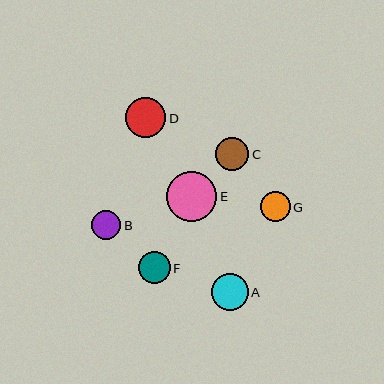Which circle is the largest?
Circle E is the largest with a size of approximately 50 pixels.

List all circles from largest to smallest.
From largest to smallest: E, D, A, C, F, G, B.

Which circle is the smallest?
Circle B is the smallest with a size of approximately 29 pixels.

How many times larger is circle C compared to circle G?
Circle C is approximately 1.1 times the size of circle G.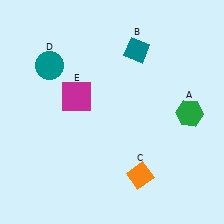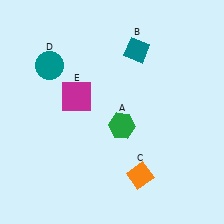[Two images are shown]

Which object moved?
The green hexagon (A) moved left.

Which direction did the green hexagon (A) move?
The green hexagon (A) moved left.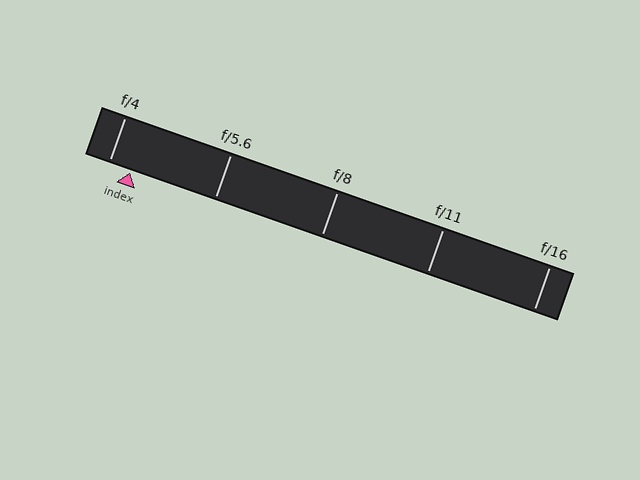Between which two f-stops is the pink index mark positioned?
The index mark is between f/4 and f/5.6.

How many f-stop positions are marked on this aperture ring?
There are 5 f-stop positions marked.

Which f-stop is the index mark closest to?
The index mark is closest to f/4.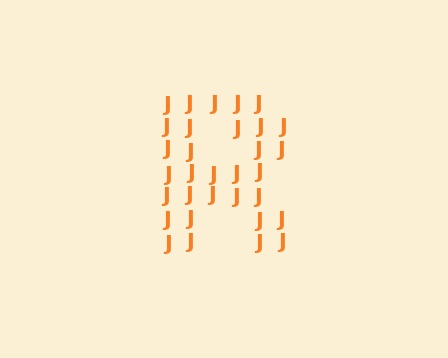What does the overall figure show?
The overall figure shows the letter R.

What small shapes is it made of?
It is made of small letter J's.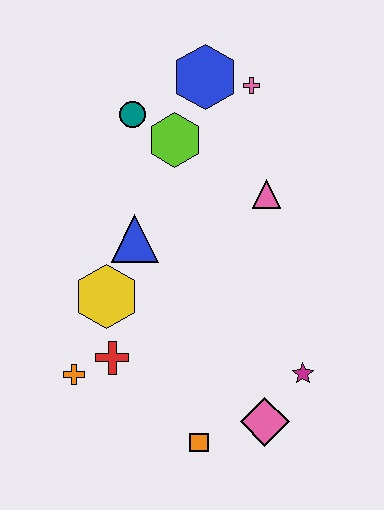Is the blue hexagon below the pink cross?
No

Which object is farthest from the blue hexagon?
The orange square is farthest from the blue hexagon.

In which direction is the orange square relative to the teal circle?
The orange square is below the teal circle.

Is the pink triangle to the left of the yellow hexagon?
No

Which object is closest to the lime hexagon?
The teal circle is closest to the lime hexagon.